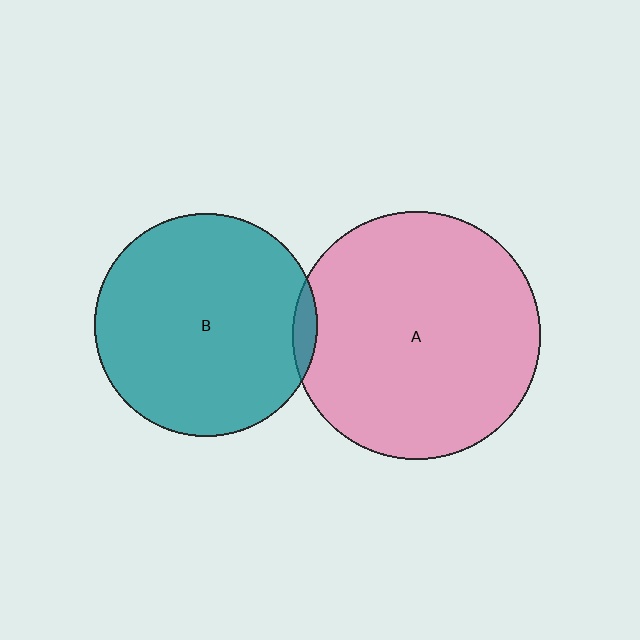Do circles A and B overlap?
Yes.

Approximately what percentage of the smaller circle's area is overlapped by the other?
Approximately 5%.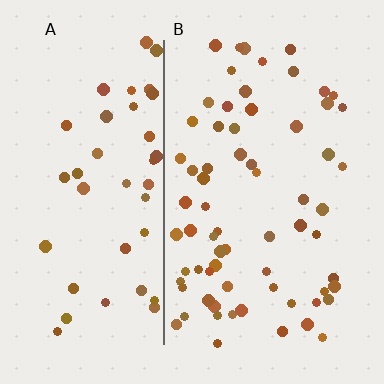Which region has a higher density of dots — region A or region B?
B (the right).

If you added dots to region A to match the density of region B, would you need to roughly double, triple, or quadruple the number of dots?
Approximately double.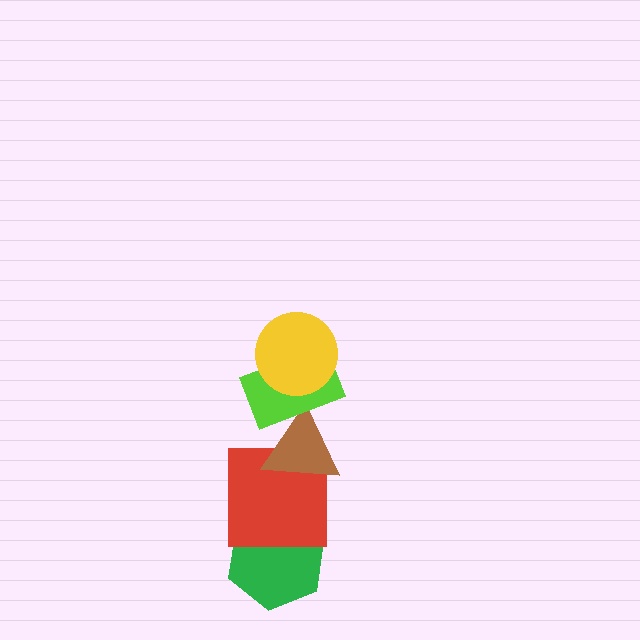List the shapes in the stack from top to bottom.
From top to bottom: the yellow circle, the lime rectangle, the brown triangle, the red square, the green hexagon.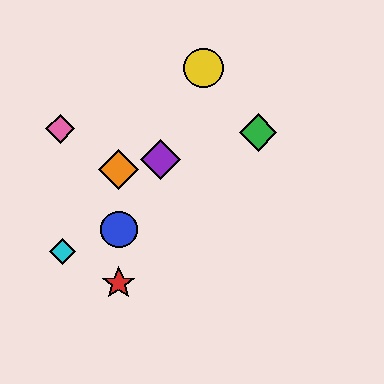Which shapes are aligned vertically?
The red star, the blue circle, the orange diamond are aligned vertically.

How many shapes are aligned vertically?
3 shapes (the red star, the blue circle, the orange diamond) are aligned vertically.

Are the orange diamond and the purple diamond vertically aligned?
No, the orange diamond is at x≈119 and the purple diamond is at x≈160.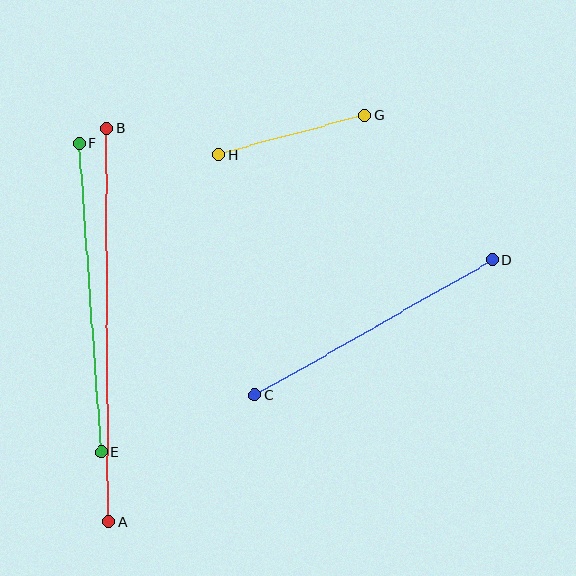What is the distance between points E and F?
The distance is approximately 310 pixels.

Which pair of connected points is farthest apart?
Points A and B are farthest apart.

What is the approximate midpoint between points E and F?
The midpoint is at approximately (90, 298) pixels.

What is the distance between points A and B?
The distance is approximately 393 pixels.